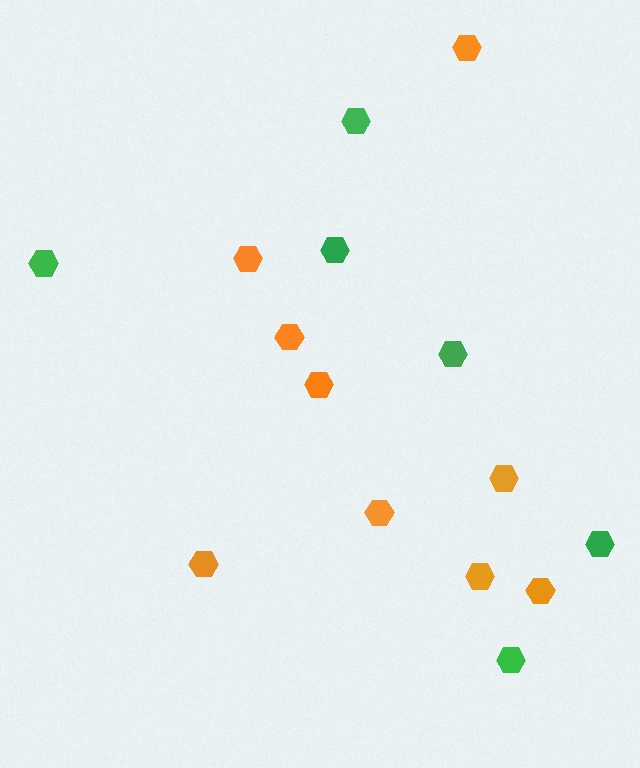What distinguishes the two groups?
There are 2 groups: one group of green hexagons (6) and one group of orange hexagons (9).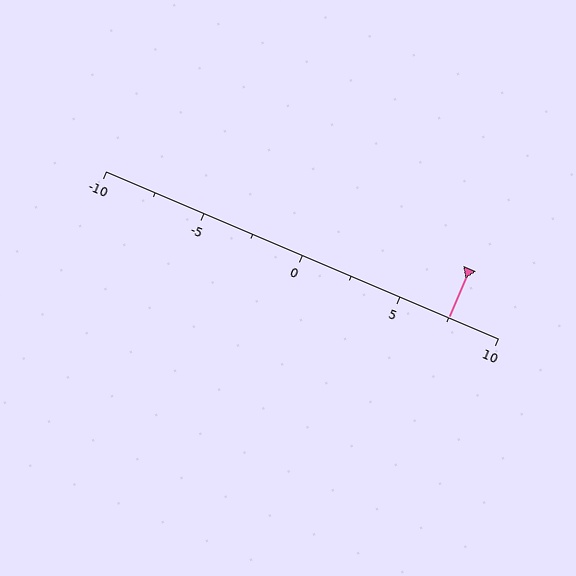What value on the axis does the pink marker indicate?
The marker indicates approximately 7.5.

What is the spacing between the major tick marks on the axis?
The major ticks are spaced 5 apart.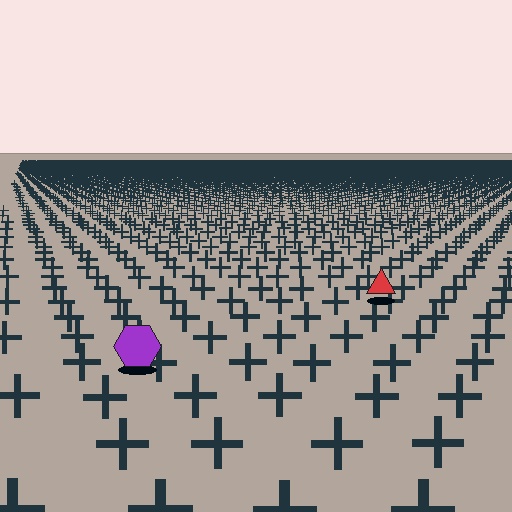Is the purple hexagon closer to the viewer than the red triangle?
Yes. The purple hexagon is closer — you can tell from the texture gradient: the ground texture is coarser near it.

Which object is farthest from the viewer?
The red triangle is farthest from the viewer. It appears smaller and the ground texture around it is denser.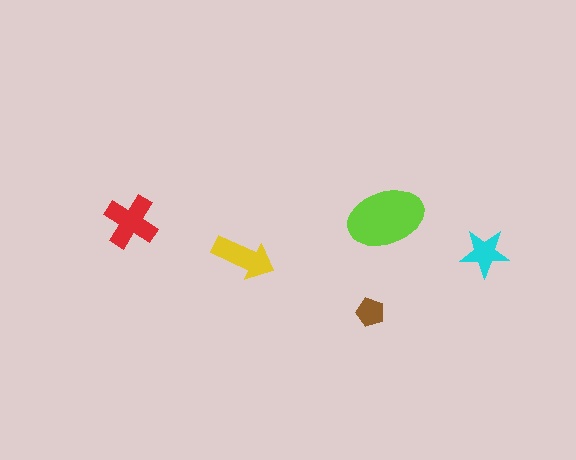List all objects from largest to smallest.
The lime ellipse, the red cross, the yellow arrow, the cyan star, the brown pentagon.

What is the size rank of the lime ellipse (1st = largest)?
1st.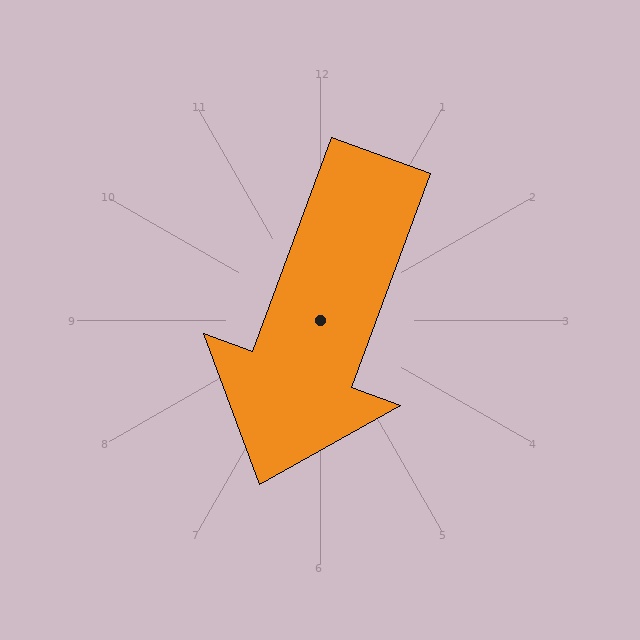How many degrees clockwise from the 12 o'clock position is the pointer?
Approximately 200 degrees.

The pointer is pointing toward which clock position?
Roughly 7 o'clock.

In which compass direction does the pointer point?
South.